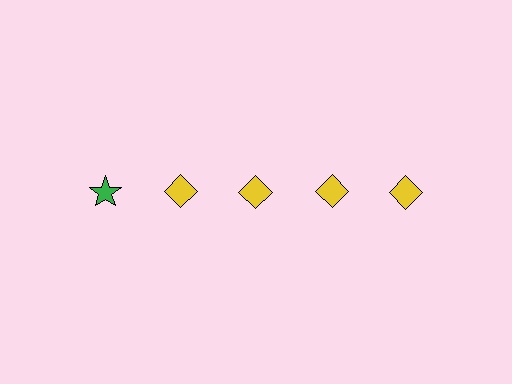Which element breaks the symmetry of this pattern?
The green star in the top row, leftmost column breaks the symmetry. All other shapes are yellow diamonds.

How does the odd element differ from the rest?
It differs in both color (green instead of yellow) and shape (star instead of diamond).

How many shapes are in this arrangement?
There are 5 shapes arranged in a grid pattern.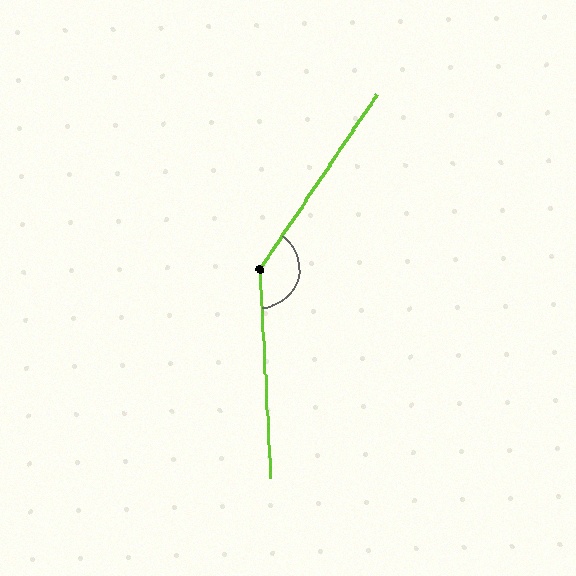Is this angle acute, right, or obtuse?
It is obtuse.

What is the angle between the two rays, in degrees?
Approximately 143 degrees.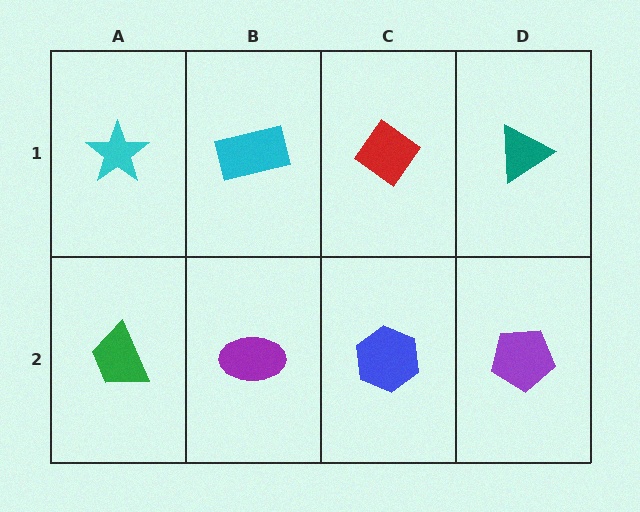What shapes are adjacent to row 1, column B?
A purple ellipse (row 2, column B), a cyan star (row 1, column A), a red diamond (row 1, column C).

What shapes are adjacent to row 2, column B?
A cyan rectangle (row 1, column B), a green trapezoid (row 2, column A), a blue hexagon (row 2, column C).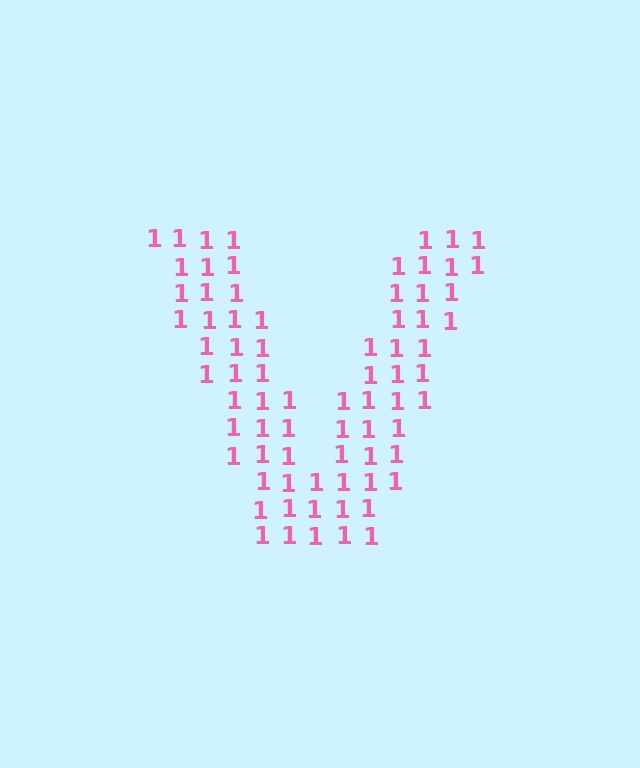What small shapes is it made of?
It is made of small digit 1's.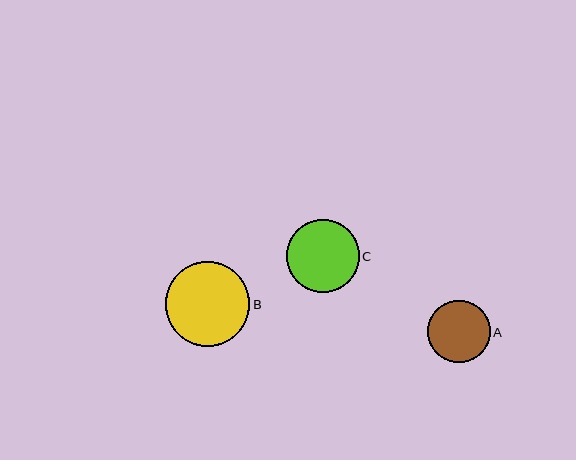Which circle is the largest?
Circle B is the largest with a size of approximately 84 pixels.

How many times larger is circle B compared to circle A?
Circle B is approximately 1.4 times the size of circle A.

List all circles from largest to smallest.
From largest to smallest: B, C, A.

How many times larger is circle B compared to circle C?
Circle B is approximately 1.2 times the size of circle C.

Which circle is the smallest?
Circle A is the smallest with a size of approximately 62 pixels.